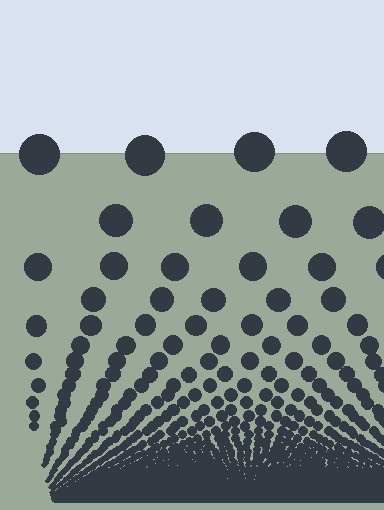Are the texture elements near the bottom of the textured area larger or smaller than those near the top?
Smaller. The gradient is inverted — elements near the bottom are smaller and denser.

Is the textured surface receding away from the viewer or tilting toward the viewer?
The surface appears to tilt toward the viewer. Texture elements get larger and sparser toward the top.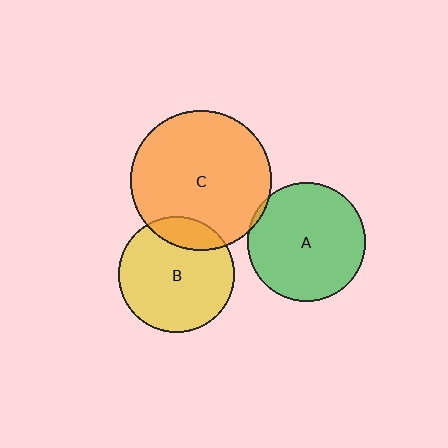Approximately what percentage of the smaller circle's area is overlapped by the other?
Approximately 15%.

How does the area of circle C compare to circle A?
Approximately 1.4 times.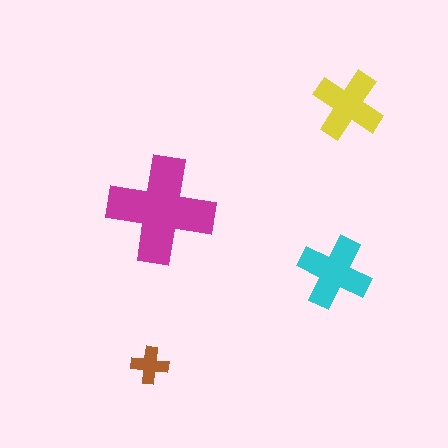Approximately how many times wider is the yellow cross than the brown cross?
About 2 times wider.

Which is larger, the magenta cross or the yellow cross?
The magenta one.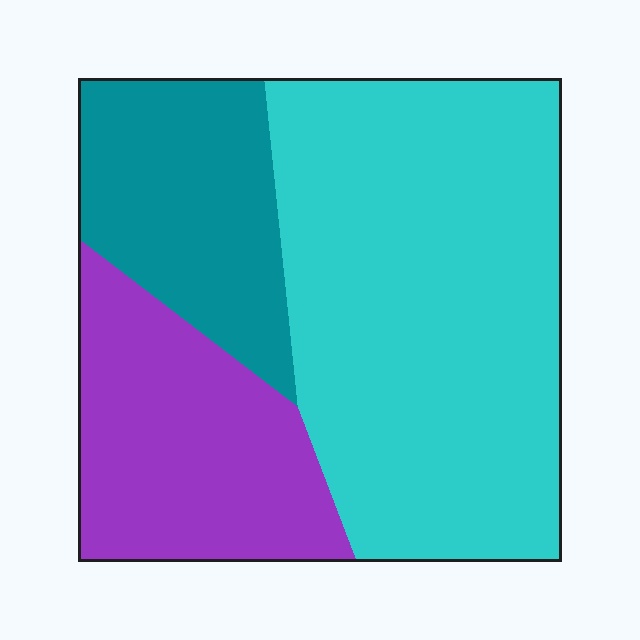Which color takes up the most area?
Cyan, at roughly 55%.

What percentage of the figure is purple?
Purple covers 24% of the figure.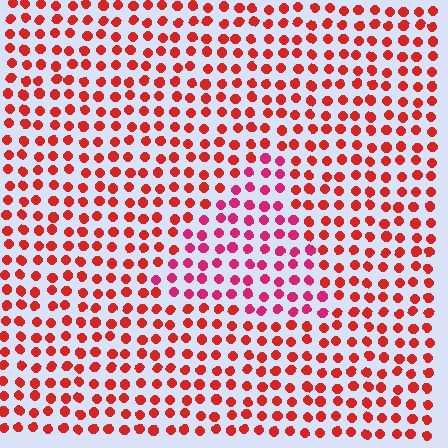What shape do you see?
I see a triangle.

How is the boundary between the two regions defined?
The boundary is defined purely by a slight shift in hue (about 29 degrees). Spacing, size, and orientation are identical on both sides.